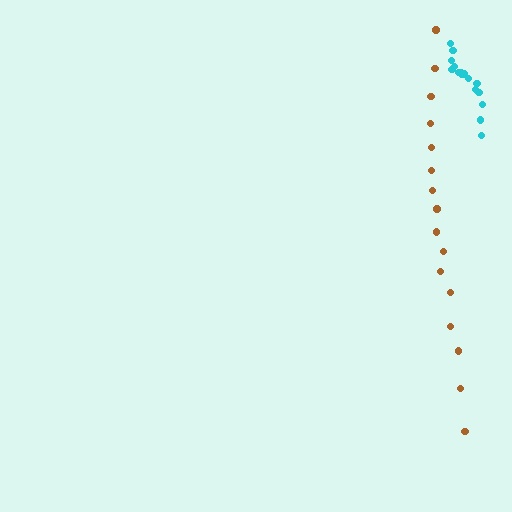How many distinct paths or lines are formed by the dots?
There are 2 distinct paths.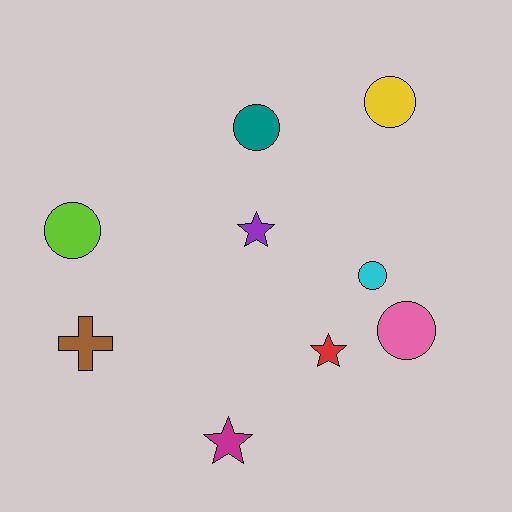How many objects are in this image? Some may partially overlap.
There are 9 objects.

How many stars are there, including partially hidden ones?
There are 3 stars.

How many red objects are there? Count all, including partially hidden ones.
There is 1 red object.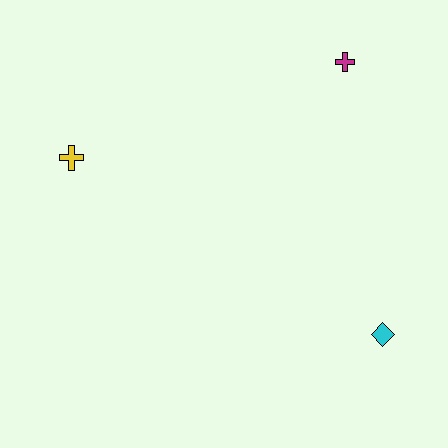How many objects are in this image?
There are 3 objects.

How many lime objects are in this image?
There are no lime objects.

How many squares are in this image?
There are no squares.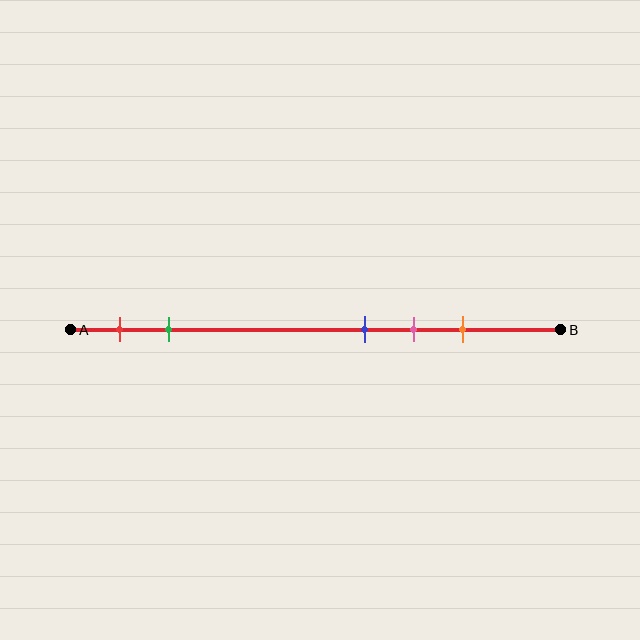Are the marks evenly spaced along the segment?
No, the marks are not evenly spaced.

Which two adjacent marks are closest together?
The blue and pink marks are the closest adjacent pair.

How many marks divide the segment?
There are 5 marks dividing the segment.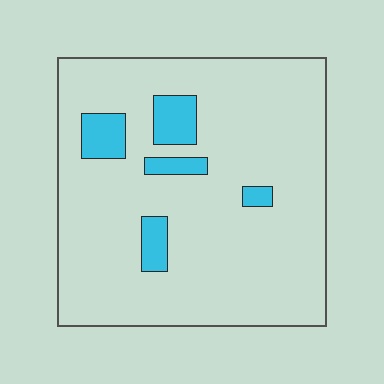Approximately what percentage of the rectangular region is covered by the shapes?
Approximately 10%.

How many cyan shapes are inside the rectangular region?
5.